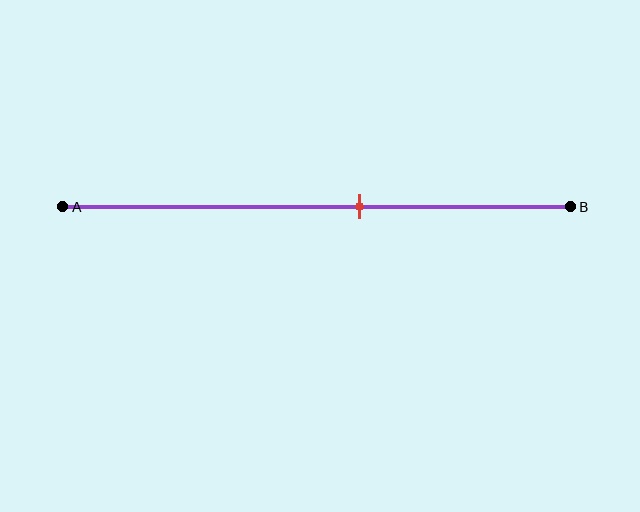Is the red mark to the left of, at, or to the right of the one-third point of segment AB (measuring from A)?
The red mark is to the right of the one-third point of segment AB.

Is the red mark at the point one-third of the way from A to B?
No, the mark is at about 60% from A, not at the 33% one-third point.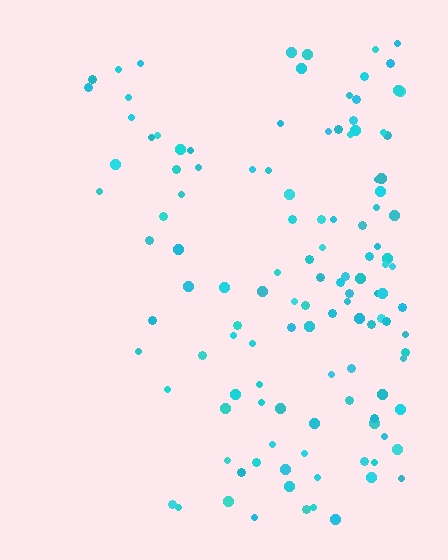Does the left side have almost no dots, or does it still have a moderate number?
Still a moderate number, just noticeably fewer than the right.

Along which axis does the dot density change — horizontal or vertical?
Horizontal.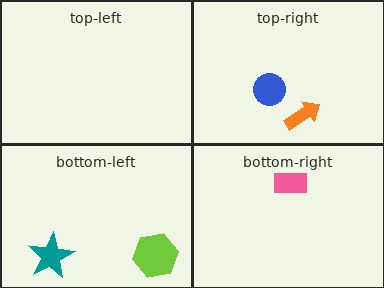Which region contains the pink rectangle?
The bottom-right region.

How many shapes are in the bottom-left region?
2.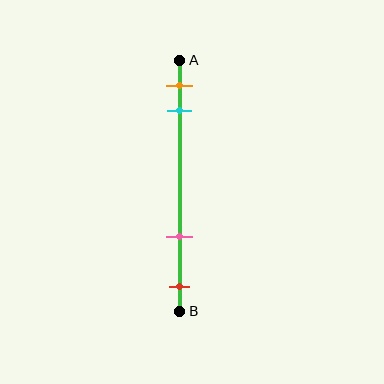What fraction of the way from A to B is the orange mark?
The orange mark is approximately 10% (0.1) of the way from A to B.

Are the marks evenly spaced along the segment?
No, the marks are not evenly spaced.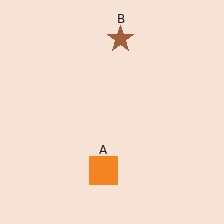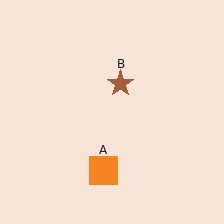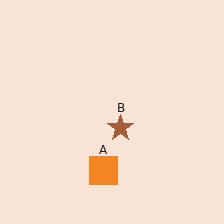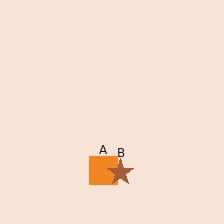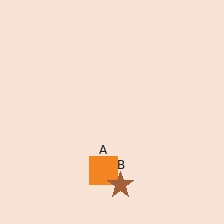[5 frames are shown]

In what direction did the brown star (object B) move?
The brown star (object B) moved down.